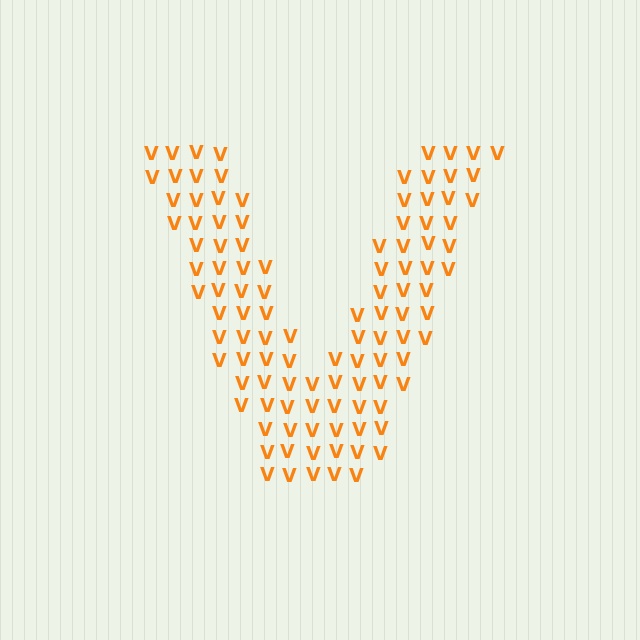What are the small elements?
The small elements are letter V's.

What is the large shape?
The large shape is the letter V.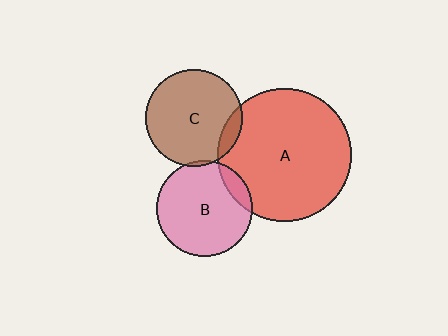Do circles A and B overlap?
Yes.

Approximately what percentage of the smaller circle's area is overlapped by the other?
Approximately 10%.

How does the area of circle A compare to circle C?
Approximately 1.9 times.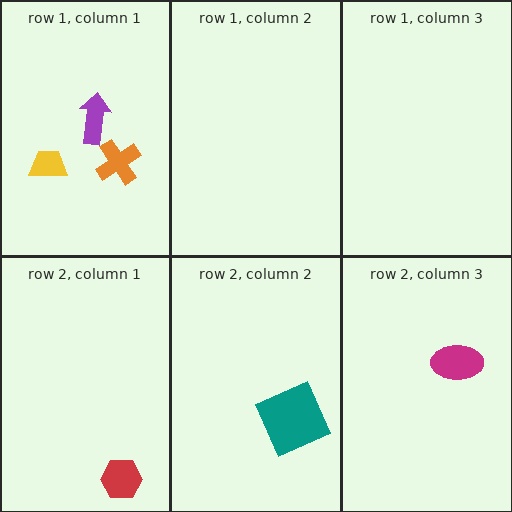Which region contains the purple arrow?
The row 1, column 1 region.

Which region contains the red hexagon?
The row 2, column 1 region.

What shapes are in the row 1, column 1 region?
The yellow trapezoid, the purple arrow, the orange cross.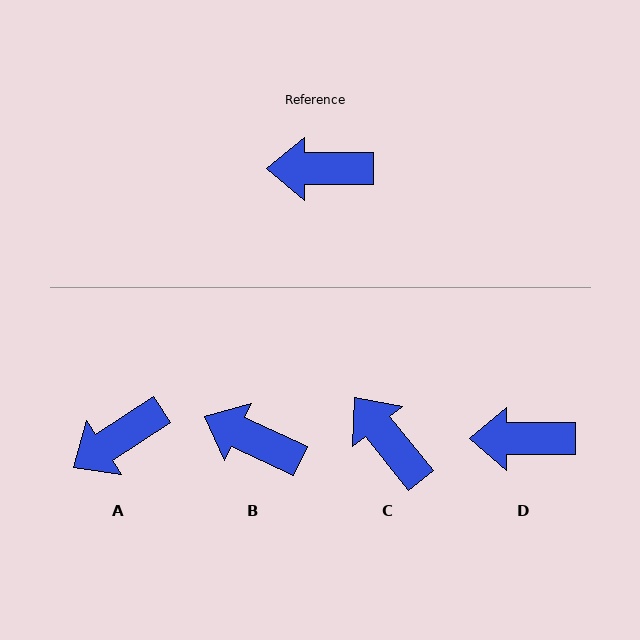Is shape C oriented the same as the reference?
No, it is off by about 51 degrees.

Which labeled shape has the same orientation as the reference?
D.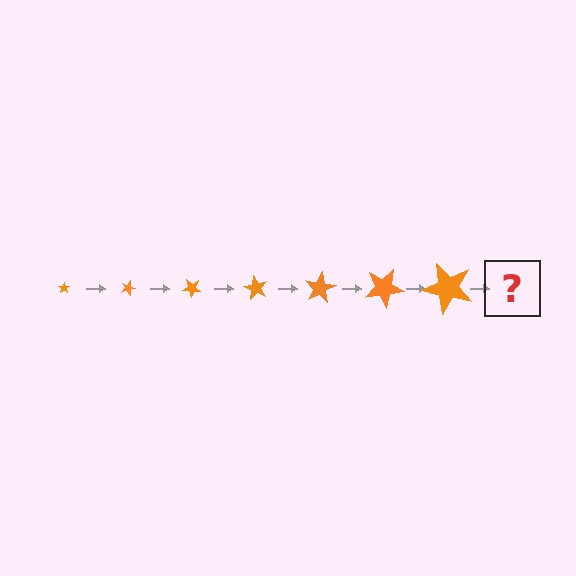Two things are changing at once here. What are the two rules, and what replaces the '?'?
The two rules are that the star grows larger each step and it rotates 20 degrees each step. The '?' should be a star, larger than the previous one and rotated 140 degrees from the start.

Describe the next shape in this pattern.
It should be a star, larger than the previous one and rotated 140 degrees from the start.